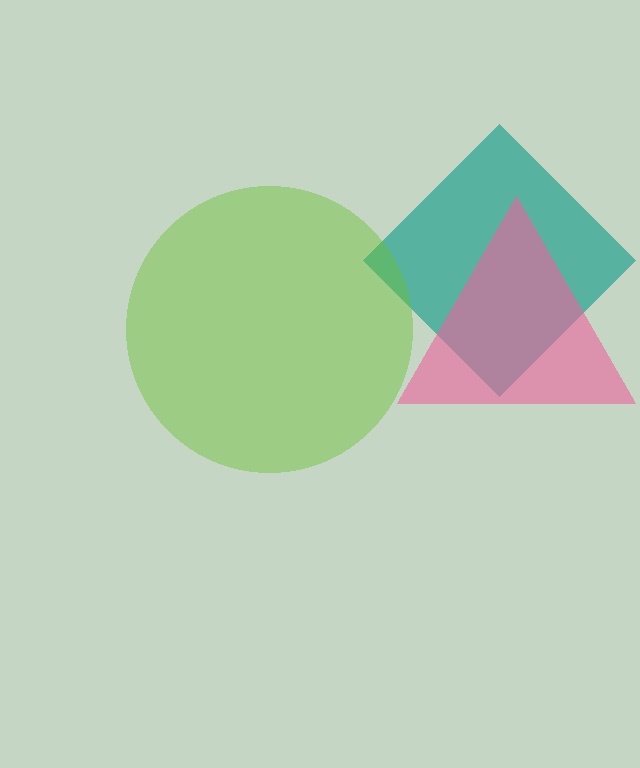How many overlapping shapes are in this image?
There are 3 overlapping shapes in the image.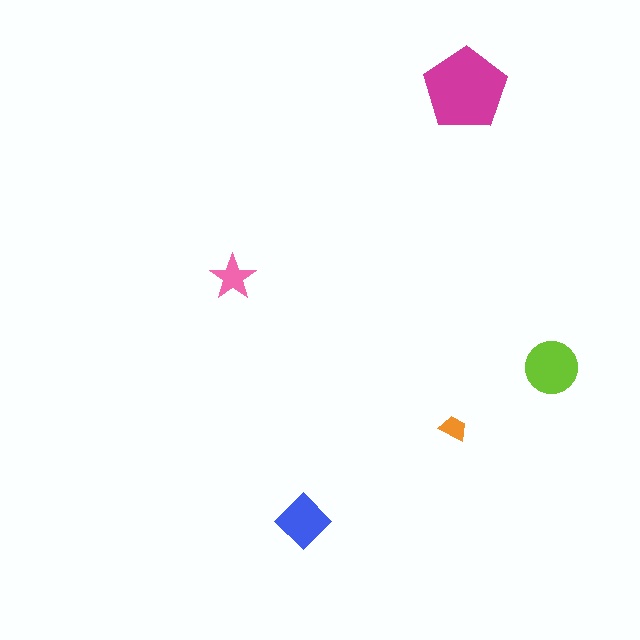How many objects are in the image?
There are 5 objects in the image.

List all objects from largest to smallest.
The magenta pentagon, the lime circle, the blue diamond, the pink star, the orange trapezoid.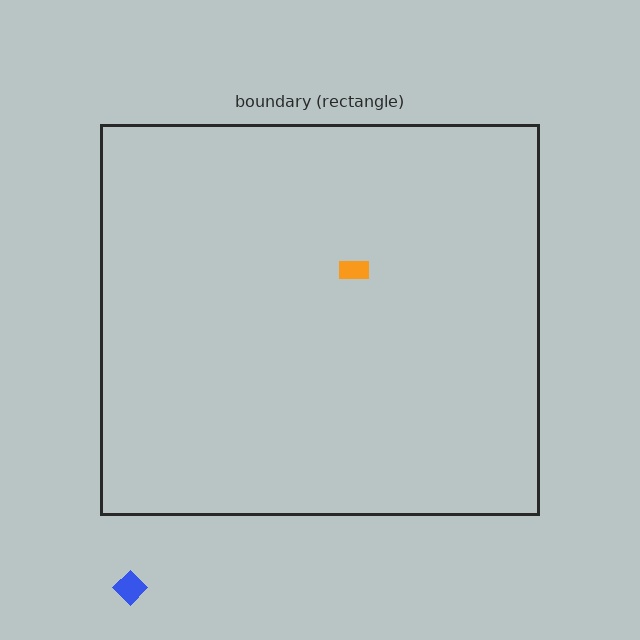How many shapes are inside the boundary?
1 inside, 1 outside.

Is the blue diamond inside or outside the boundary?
Outside.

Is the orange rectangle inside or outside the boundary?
Inside.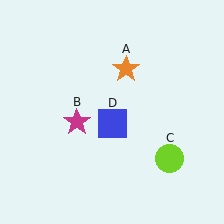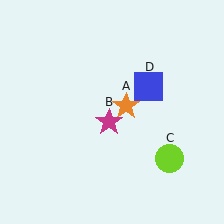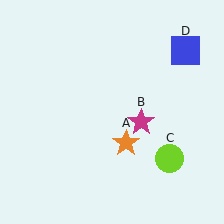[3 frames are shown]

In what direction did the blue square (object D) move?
The blue square (object D) moved up and to the right.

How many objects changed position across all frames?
3 objects changed position: orange star (object A), magenta star (object B), blue square (object D).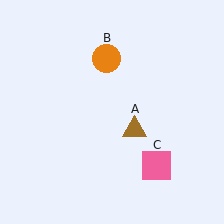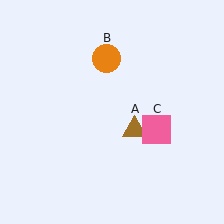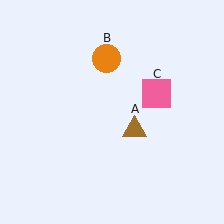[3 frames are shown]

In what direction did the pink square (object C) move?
The pink square (object C) moved up.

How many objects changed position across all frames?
1 object changed position: pink square (object C).